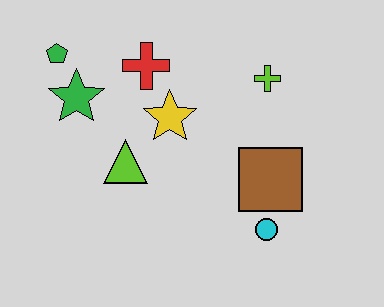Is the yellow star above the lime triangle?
Yes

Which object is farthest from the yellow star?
The cyan circle is farthest from the yellow star.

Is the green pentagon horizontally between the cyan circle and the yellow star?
No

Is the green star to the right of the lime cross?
No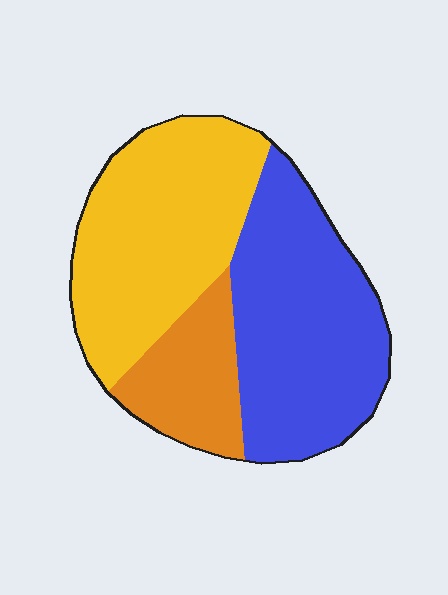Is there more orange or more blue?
Blue.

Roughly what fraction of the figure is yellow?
Yellow covers roughly 40% of the figure.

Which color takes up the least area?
Orange, at roughly 15%.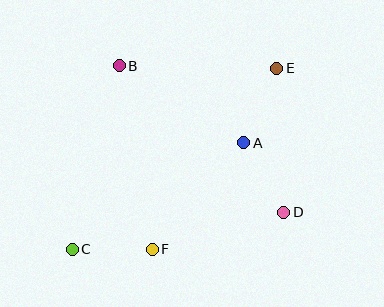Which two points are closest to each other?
Points A and D are closest to each other.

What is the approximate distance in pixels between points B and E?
The distance between B and E is approximately 158 pixels.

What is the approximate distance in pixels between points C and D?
The distance between C and D is approximately 215 pixels.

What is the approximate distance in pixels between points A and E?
The distance between A and E is approximately 82 pixels.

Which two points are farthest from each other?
Points C and E are farthest from each other.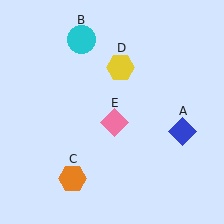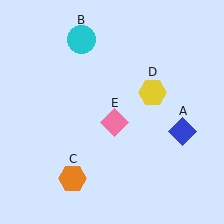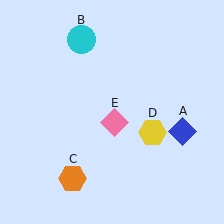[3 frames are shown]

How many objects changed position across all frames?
1 object changed position: yellow hexagon (object D).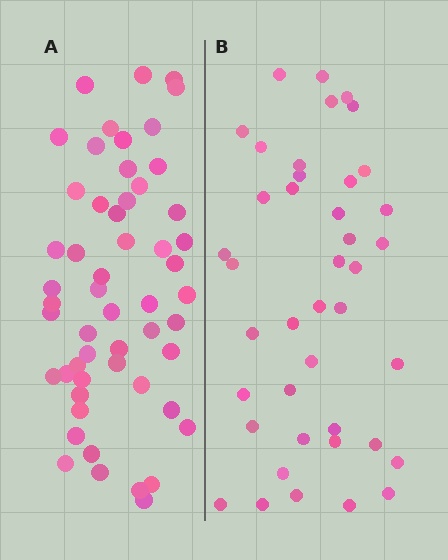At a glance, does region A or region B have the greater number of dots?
Region A (the left region) has more dots.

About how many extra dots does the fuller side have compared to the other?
Region A has approximately 15 more dots than region B.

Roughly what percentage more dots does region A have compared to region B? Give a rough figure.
About 30% more.